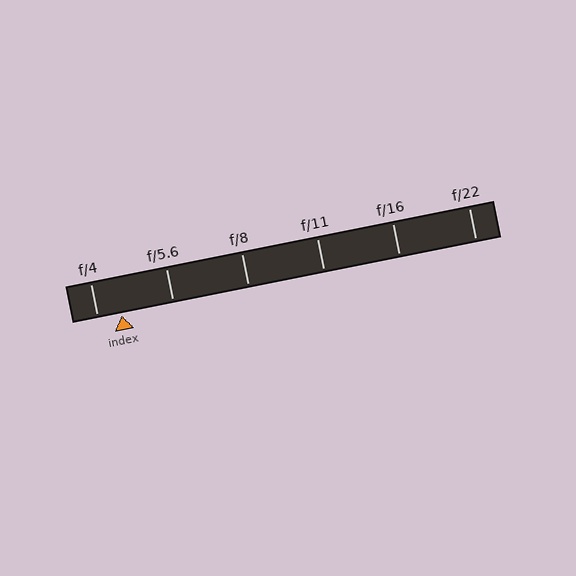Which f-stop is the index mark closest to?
The index mark is closest to f/4.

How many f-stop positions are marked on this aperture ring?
There are 6 f-stop positions marked.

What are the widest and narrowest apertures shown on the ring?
The widest aperture shown is f/4 and the narrowest is f/22.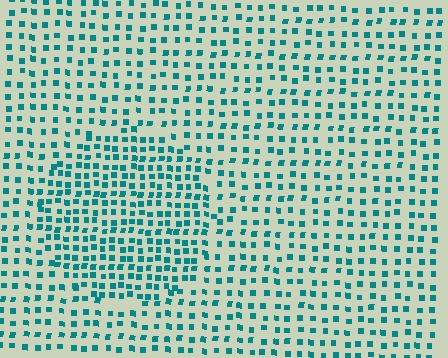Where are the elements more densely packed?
The elements are more densely packed inside the circle boundary.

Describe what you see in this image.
The image contains small teal elements arranged at two different densities. A circle-shaped region is visible where the elements are more densely packed than the surrounding area.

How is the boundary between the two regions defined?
The boundary is defined by a change in element density (approximately 1.7x ratio). All elements are the same color, size, and shape.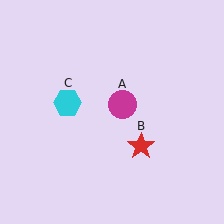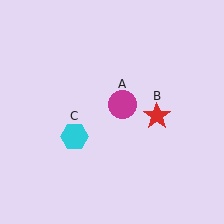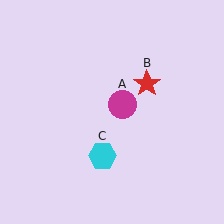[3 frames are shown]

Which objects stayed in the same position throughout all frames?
Magenta circle (object A) remained stationary.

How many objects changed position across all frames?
2 objects changed position: red star (object B), cyan hexagon (object C).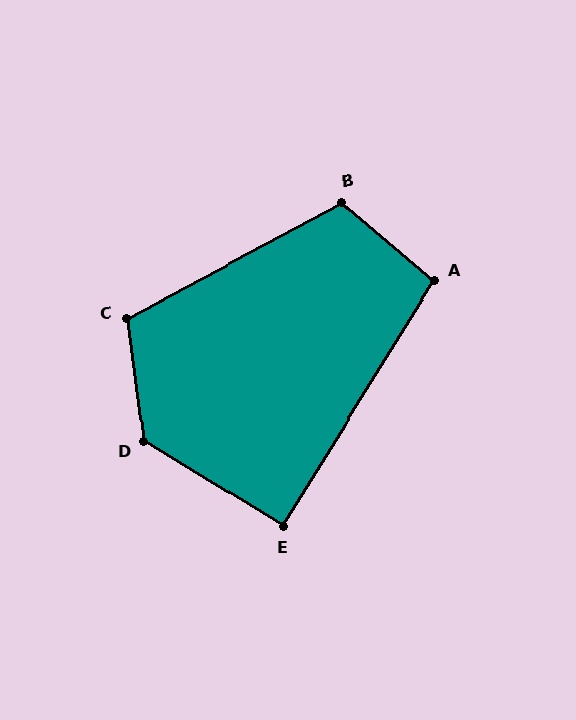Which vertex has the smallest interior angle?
E, at approximately 91 degrees.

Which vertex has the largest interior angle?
D, at approximately 129 degrees.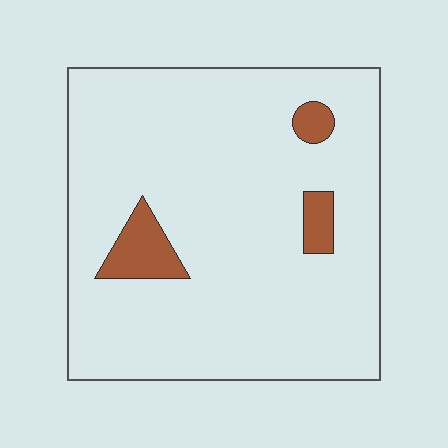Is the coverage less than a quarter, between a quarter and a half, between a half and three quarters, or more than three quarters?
Less than a quarter.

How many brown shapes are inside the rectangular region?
3.